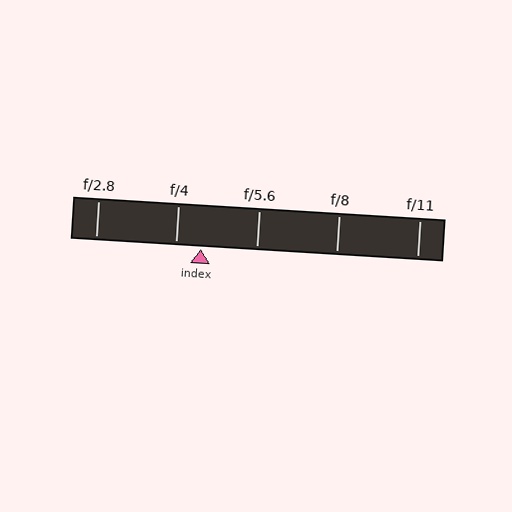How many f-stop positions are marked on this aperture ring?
There are 5 f-stop positions marked.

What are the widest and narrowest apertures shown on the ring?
The widest aperture shown is f/2.8 and the narrowest is f/11.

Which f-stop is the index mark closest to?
The index mark is closest to f/4.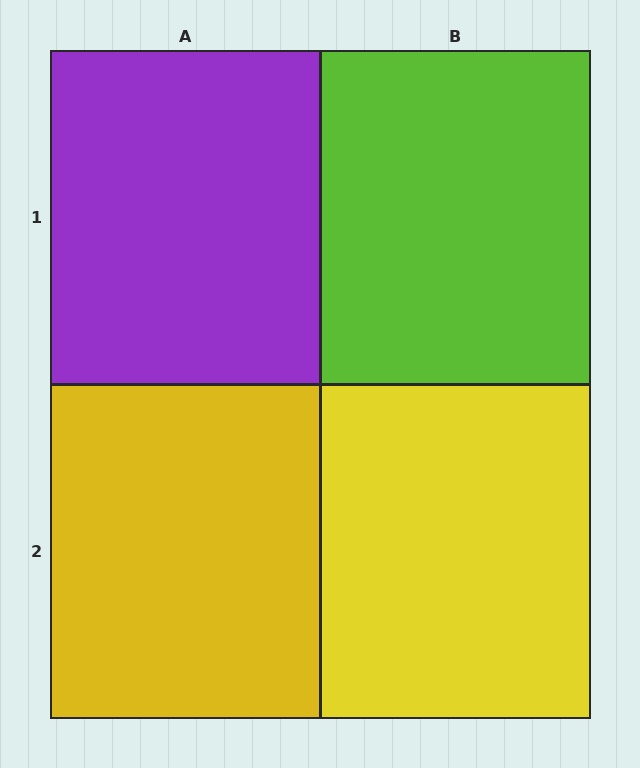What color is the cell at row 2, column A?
Yellow.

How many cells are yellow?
2 cells are yellow.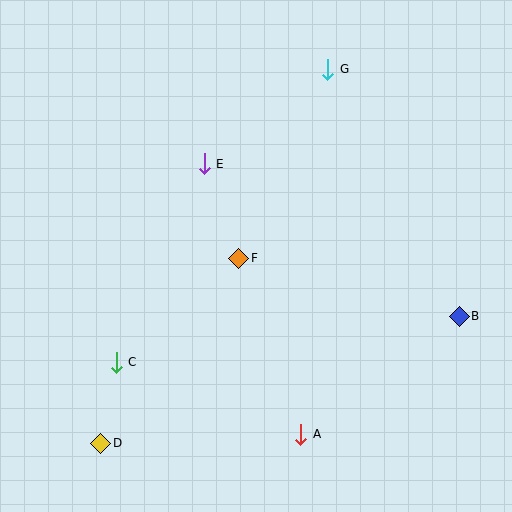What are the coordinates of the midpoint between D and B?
The midpoint between D and B is at (280, 380).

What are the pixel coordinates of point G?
Point G is at (328, 69).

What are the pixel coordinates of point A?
Point A is at (301, 434).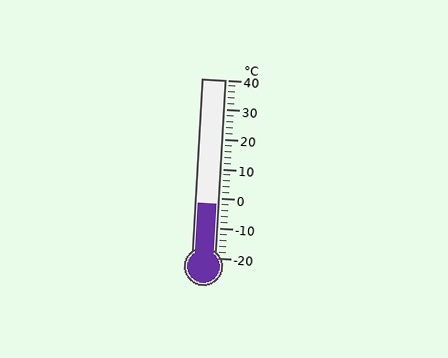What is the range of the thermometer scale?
The thermometer scale ranges from -20°C to 40°C.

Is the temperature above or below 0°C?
The temperature is below 0°C.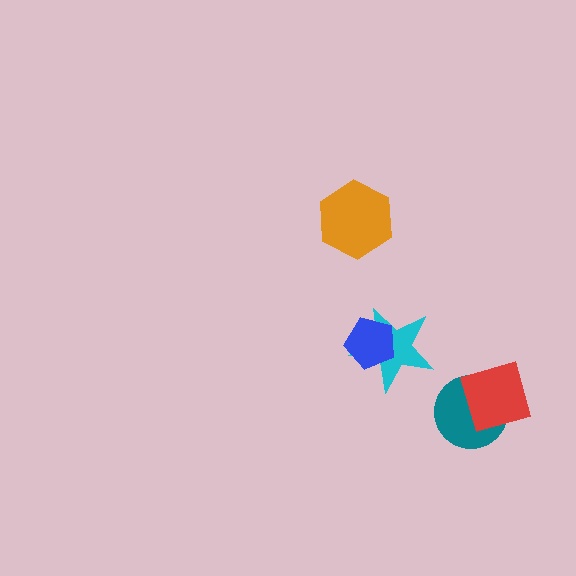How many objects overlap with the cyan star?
1 object overlaps with the cyan star.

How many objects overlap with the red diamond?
1 object overlaps with the red diamond.